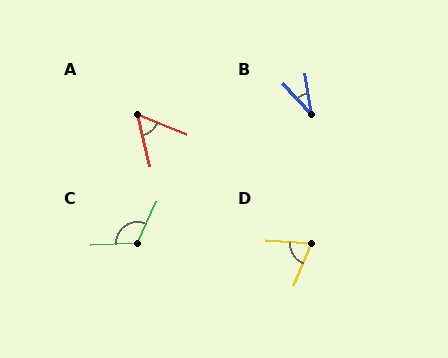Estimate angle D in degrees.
Approximately 72 degrees.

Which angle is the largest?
C, at approximately 117 degrees.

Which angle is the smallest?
B, at approximately 33 degrees.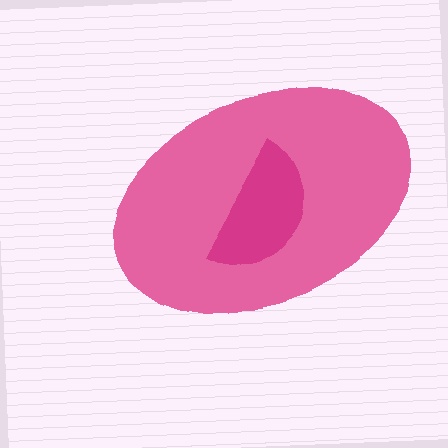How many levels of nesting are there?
2.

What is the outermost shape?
The pink ellipse.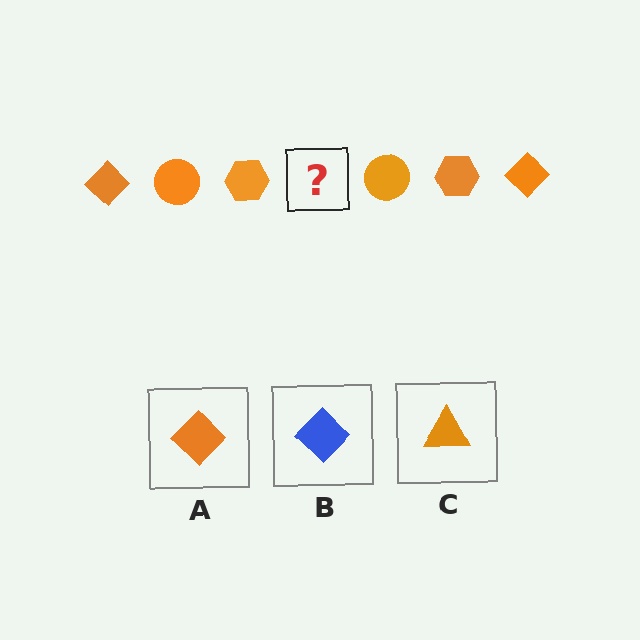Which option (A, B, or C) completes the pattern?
A.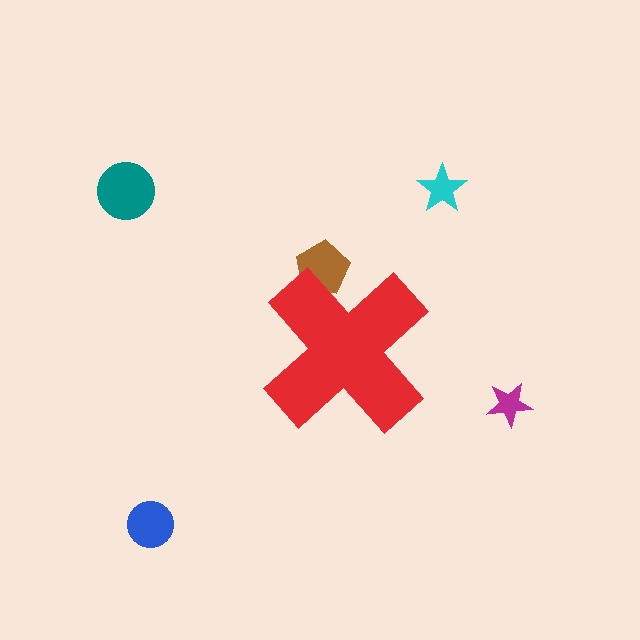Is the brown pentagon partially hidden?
Yes, the brown pentagon is partially hidden behind the red cross.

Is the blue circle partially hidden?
No, the blue circle is fully visible.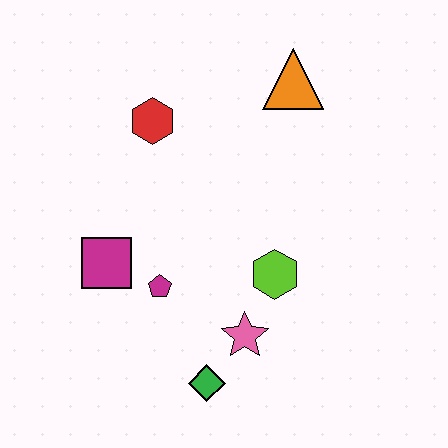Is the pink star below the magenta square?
Yes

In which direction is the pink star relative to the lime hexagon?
The pink star is below the lime hexagon.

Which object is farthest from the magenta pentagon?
The orange triangle is farthest from the magenta pentagon.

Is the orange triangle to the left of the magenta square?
No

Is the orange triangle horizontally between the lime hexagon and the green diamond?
No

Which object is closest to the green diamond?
The pink star is closest to the green diamond.